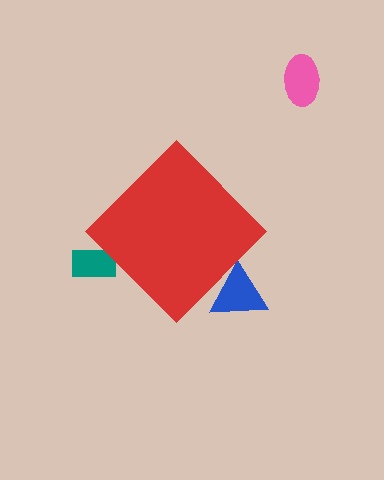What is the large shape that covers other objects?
A red diamond.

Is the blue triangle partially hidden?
Yes, the blue triangle is partially hidden behind the red diamond.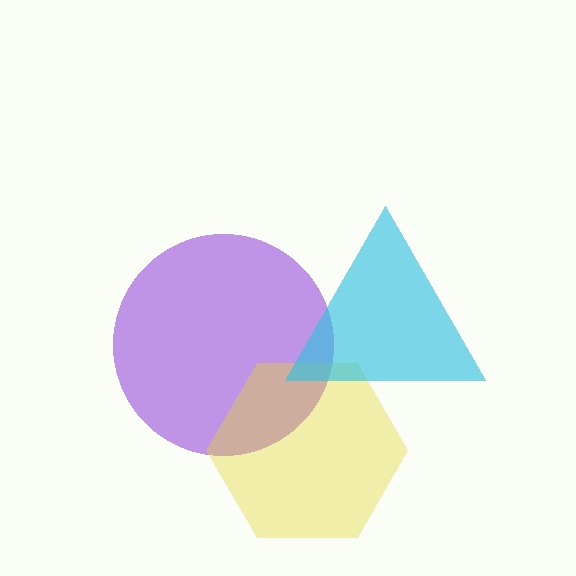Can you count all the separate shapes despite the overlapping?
Yes, there are 3 separate shapes.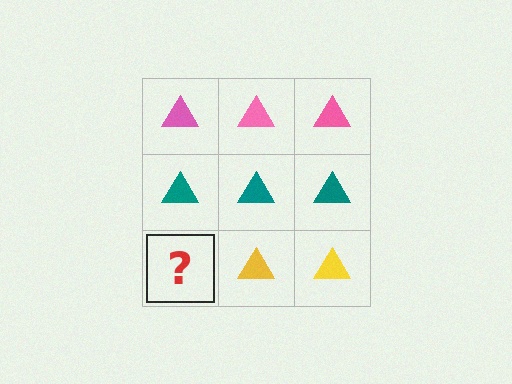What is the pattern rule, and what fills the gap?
The rule is that each row has a consistent color. The gap should be filled with a yellow triangle.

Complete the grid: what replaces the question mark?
The question mark should be replaced with a yellow triangle.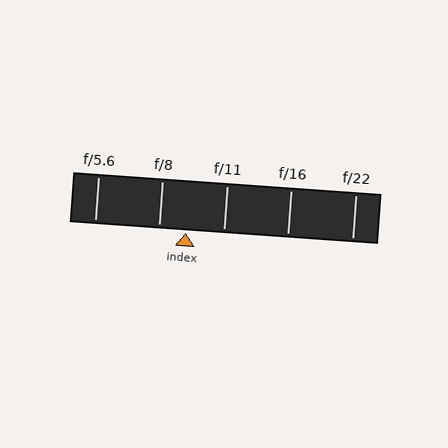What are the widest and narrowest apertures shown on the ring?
The widest aperture shown is f/5.6 and the narrowest is f/22.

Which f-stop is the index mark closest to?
The index mark is closest to f/8.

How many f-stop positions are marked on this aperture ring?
There are 5 f-stop positions marked.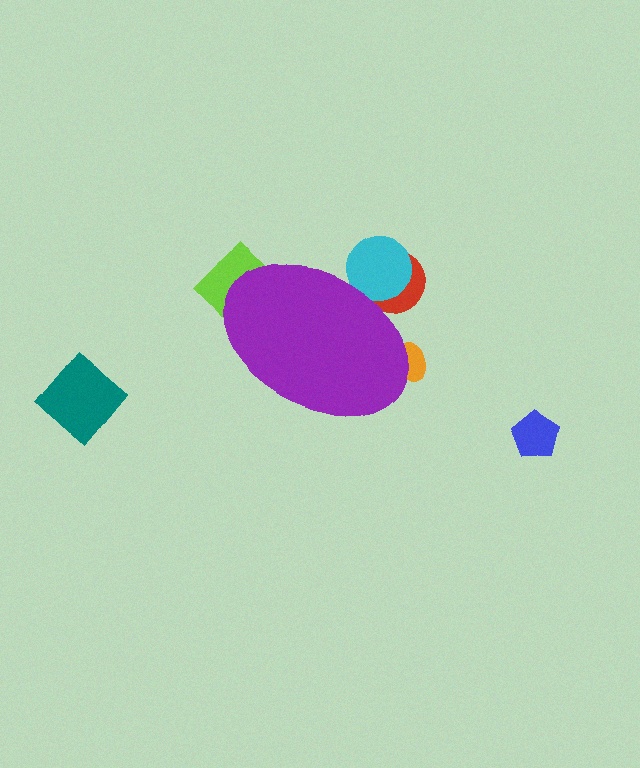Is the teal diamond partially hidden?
No, the teal diamond is fully visible.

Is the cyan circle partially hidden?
Yes, the cyan circle is partially hidden behind the purple ellipse.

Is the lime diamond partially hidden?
Yes, the lime diamond is partially hidden behind the purple ellipse.